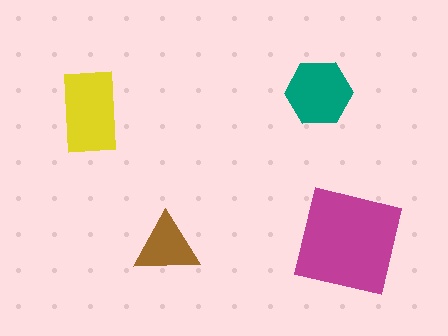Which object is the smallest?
The brown triangle.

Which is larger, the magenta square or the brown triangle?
The magenta square.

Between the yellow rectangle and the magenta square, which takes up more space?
The magenta square.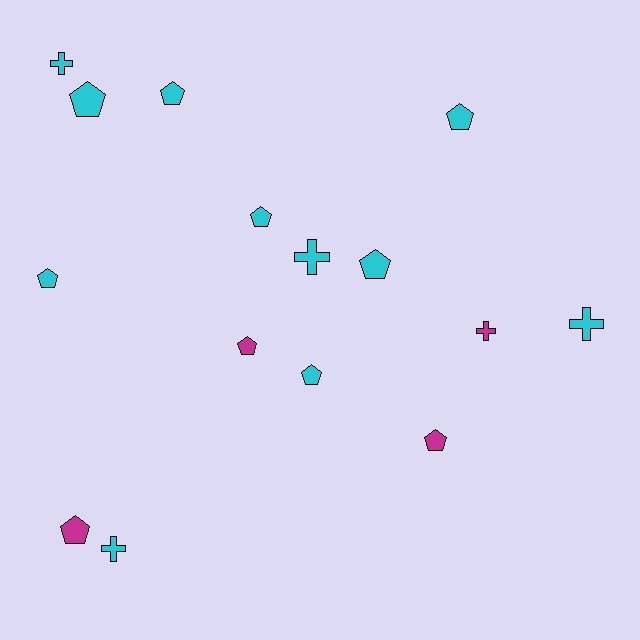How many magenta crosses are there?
There is 1 magenta cross.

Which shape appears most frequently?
Pentagon, with 10 objects.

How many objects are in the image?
There are 15 objects.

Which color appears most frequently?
Cyan, with 11 objects.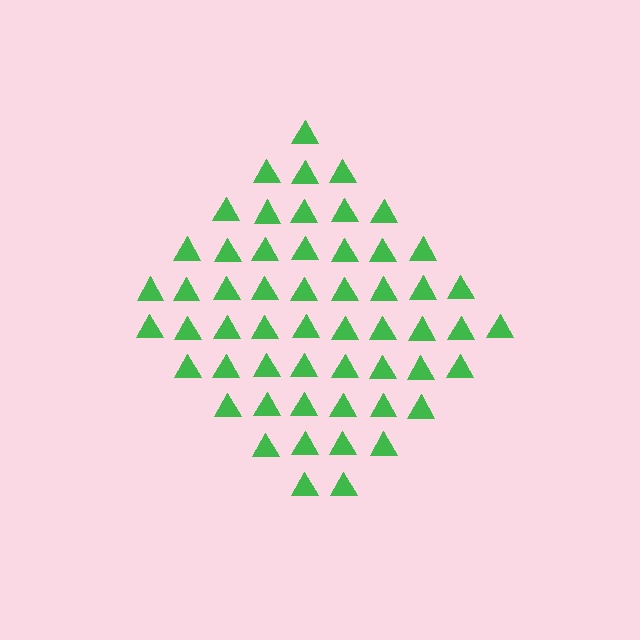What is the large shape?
The large shape is a diamond.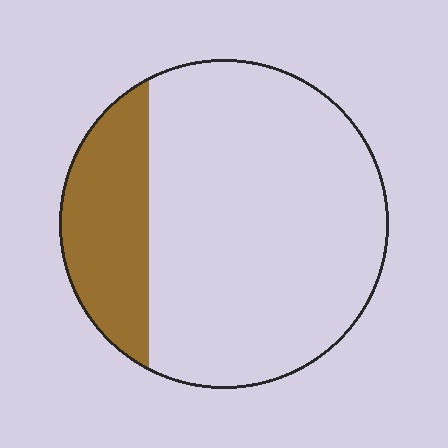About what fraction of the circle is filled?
About one fifth (1/5).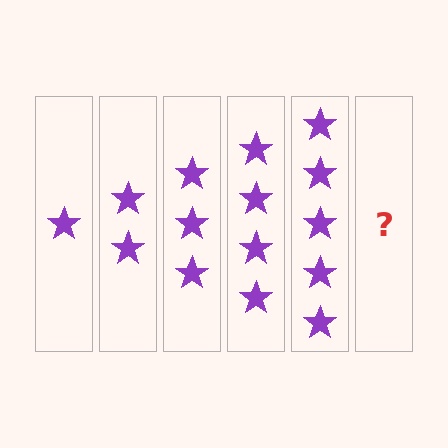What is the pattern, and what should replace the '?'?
The pattern is that each step adds one more star. The '?' should be 6 stars.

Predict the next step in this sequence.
The next step is 6 stars.